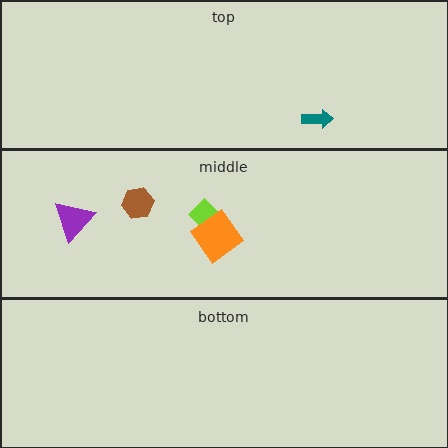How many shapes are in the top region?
1.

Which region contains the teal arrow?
The top region.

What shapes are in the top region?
The teal arrow.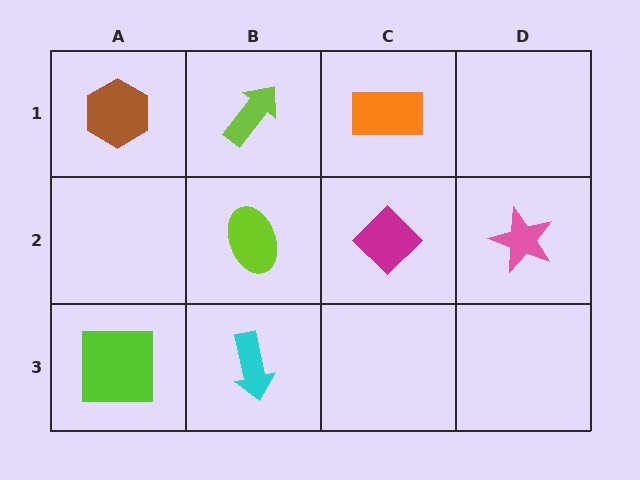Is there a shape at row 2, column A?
No, that cell is empty.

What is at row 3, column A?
A lime square.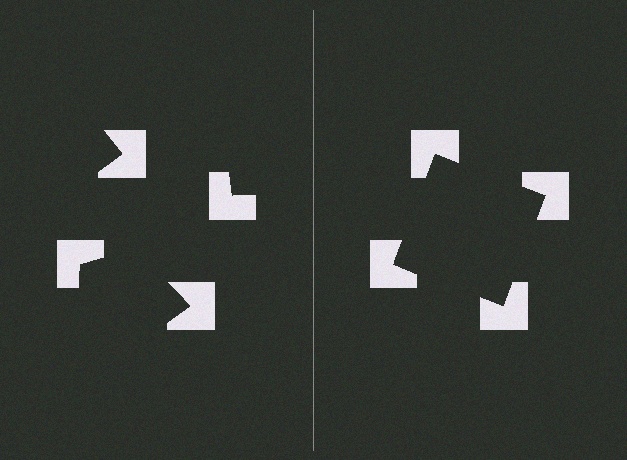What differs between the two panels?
The notched squares are positioned identically on both sides; only the wedge orientations differ. On the right they align to a square; on the left they are misaligned.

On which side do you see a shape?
An illusory square appears on the right side. On the left side the wedge cuts are rotated, so no coherent shape forms.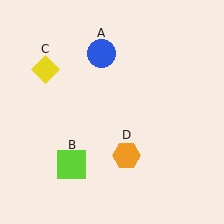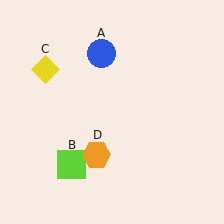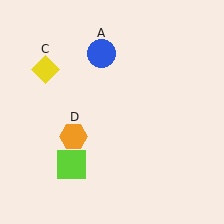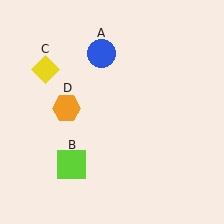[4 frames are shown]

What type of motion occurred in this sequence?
The orange hexagon (object D) rotated clockwise around the center of the scene.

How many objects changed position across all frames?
1 object changed position: orange hexagon (object D).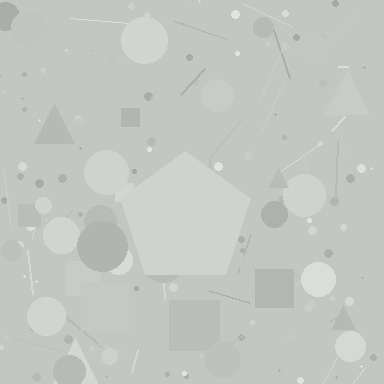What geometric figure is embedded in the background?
A pentagon is embedded in the background.